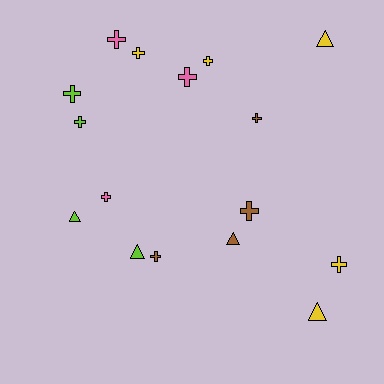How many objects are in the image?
There are 16 objects.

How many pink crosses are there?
There are 3 pink crosses.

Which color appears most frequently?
Yellow, with 5 objects.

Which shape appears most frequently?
Cross, with 11 objects.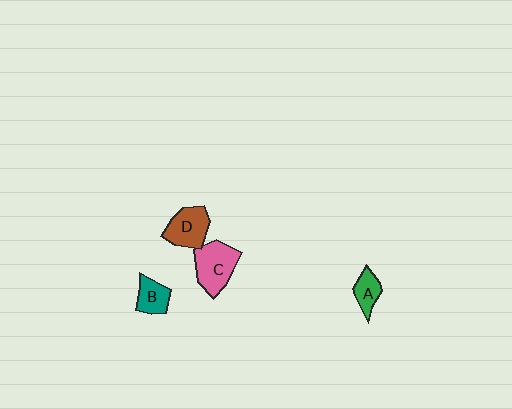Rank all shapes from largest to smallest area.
From largest to smallest: C (pink), D (brown), B (teal), A (green).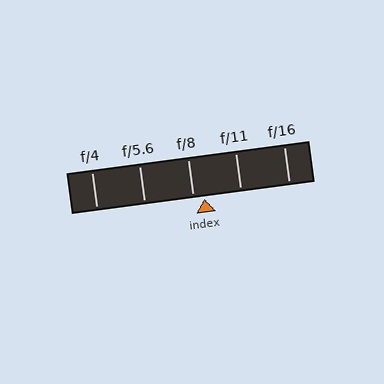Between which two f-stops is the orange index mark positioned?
The index mark is between f/8 and f/11.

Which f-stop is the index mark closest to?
The index mark is closest to f/8.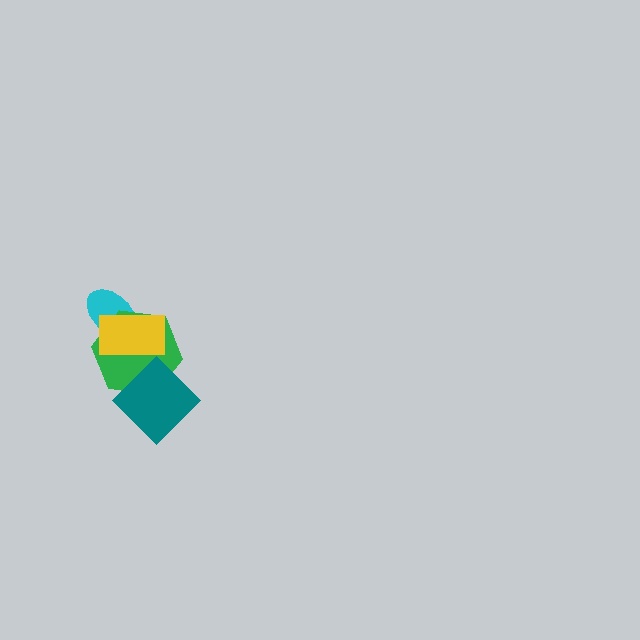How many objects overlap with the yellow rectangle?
2 objects overlap with the yellow rectangle.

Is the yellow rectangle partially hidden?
No, no other shape covers it.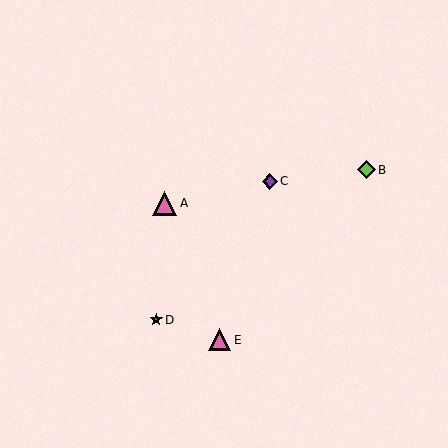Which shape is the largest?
The pink triangle (labeled A) is the largest.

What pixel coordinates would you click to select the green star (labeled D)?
Click at (156, 320) to select the green star D.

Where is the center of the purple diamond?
The center of the purple diamond is at (270, 181).